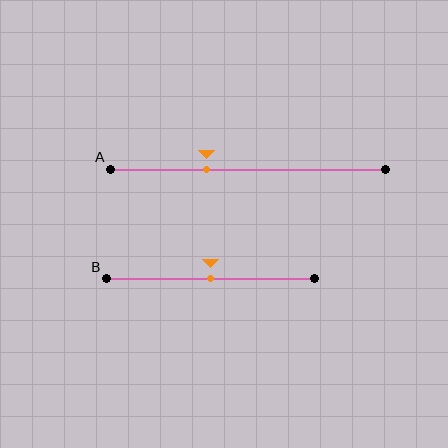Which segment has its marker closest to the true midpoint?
Segment B has its marker closest to the true midpoint.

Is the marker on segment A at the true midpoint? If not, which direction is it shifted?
No, the marker on segment A is shifted to the left by about 15% of the segment length.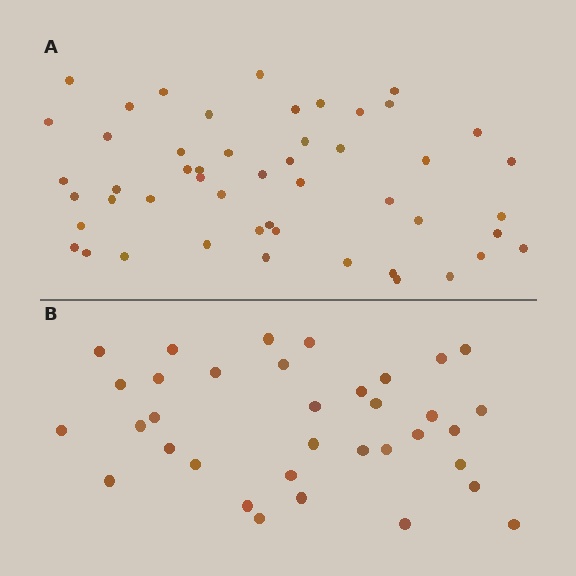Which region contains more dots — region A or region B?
Region A (the top region) has more dots.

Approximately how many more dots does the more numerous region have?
Region A has approximately 15 more dots than region B.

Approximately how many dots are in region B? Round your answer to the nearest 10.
About 40 dots. (The exact count is 35, which rounds to 40.)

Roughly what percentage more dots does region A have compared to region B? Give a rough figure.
About 45% more.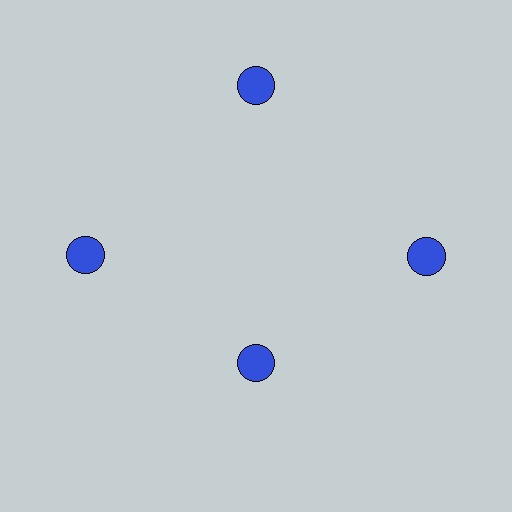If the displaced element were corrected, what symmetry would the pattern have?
It would have 4-fold rotational symmetry — the pattern would map onto itself every 90 degrees.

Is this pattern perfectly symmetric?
No. The 4 blue circles are arranged in a ring, but one element near the 6 o'clock position is pulled inward toward the center, breaking the 4-fold rotational symmetry.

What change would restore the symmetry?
The symmetry would be restored by moving it outward, back onto the ring so that all 4 circles sit at equal angles and equal distance from the center.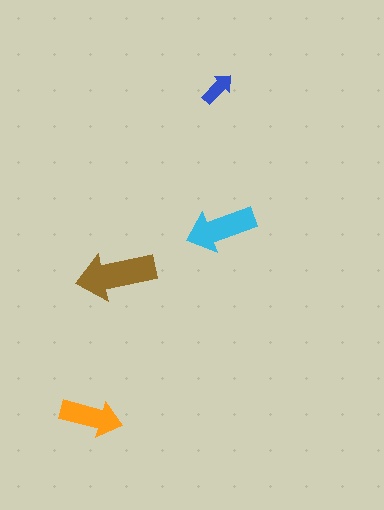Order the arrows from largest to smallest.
the brown one, the cyan one, the orange one, the blue one.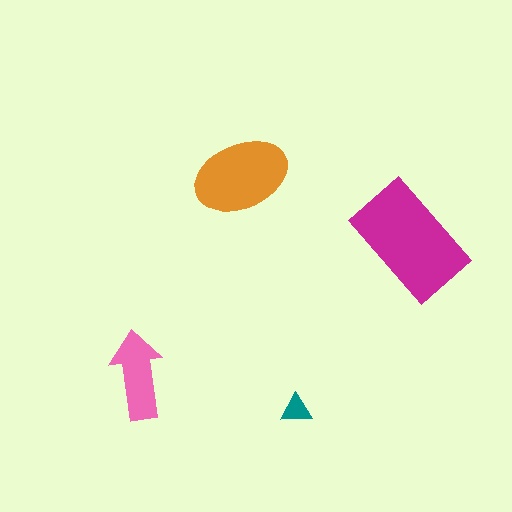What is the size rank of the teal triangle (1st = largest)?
4th.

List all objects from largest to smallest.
The magenta rectangle, the orange ellipse, the pink arrow, the teal triangle.